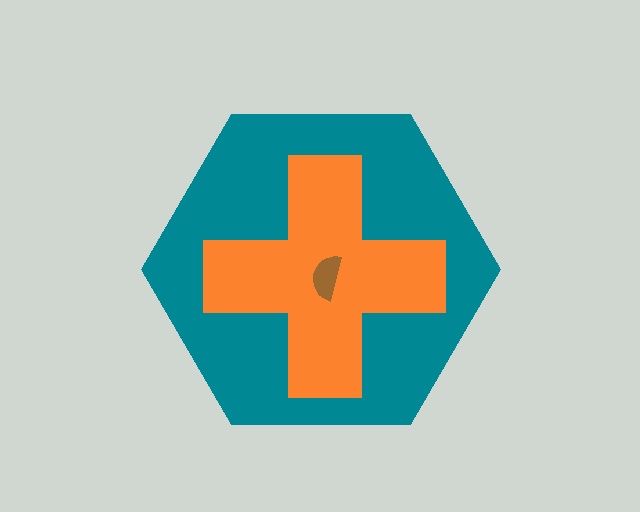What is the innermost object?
The brown semicircle.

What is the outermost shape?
The teal hexagon.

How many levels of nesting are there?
3.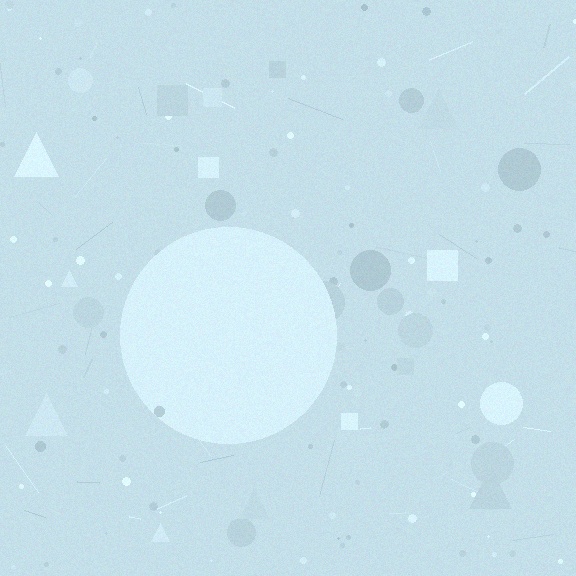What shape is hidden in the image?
A circle is hidden in the image.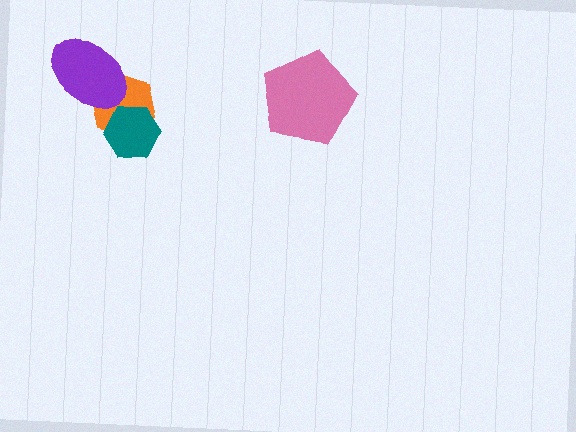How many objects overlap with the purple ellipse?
1 object overlaps with the purple ellipse.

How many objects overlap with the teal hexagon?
1 object overlaps with the teal hexagon.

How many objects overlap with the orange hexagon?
2 objects overlap with the orange hexagon.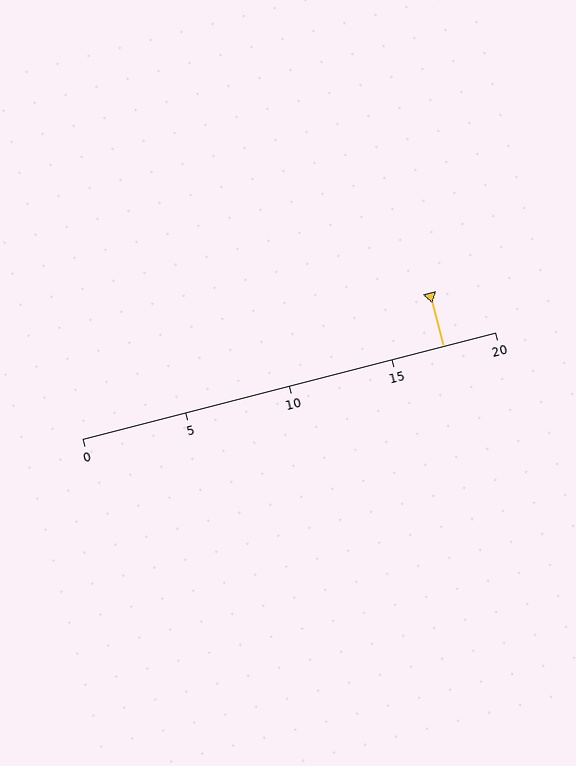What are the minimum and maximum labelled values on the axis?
The axis runs from 0 to 20.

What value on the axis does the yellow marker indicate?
The marker indicates approximately 17.5.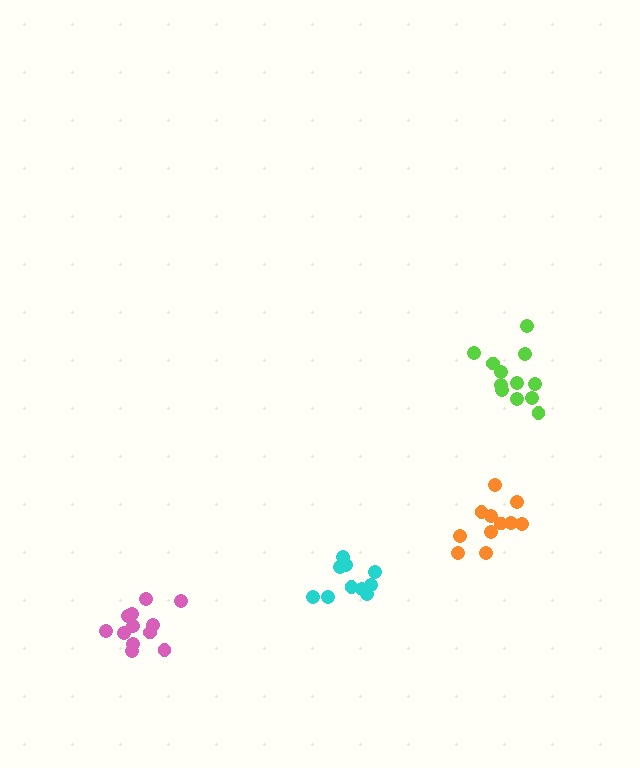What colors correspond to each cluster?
The clusters are colored: orange, cyan, lime, pink.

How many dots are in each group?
Group 1: 11 dots, Group 2: 10 dots, Group 3: 12 dots, Group 4: 12 dots (45 total).